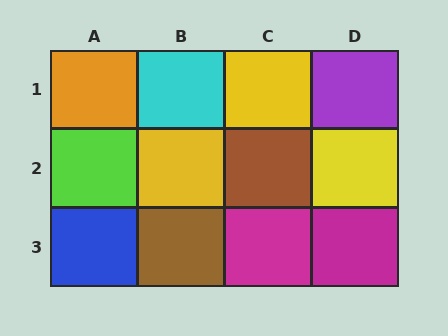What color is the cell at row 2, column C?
Brown.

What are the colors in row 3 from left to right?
Blue, brown, magenta, magenta.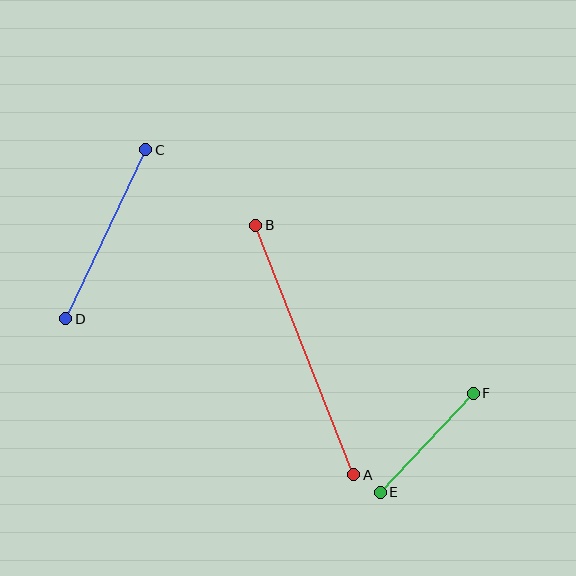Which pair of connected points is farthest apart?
Points A and B are farthest apart.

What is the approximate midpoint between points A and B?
The midpoint is at approximately (305, 350) pixels.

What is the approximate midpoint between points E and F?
The midpoint is at approximately (427, 443) pixels.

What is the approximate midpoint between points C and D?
The midpoint is at approximately (106, 234) pixels.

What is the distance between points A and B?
The distance is approximately 268 pixels.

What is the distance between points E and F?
The distance is approximately 136 pixels.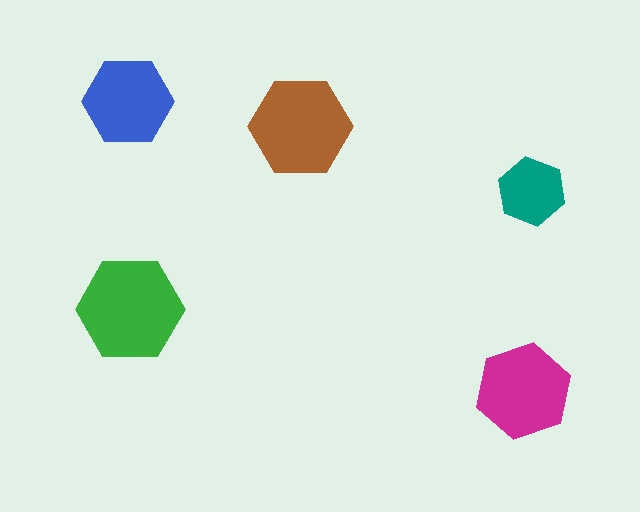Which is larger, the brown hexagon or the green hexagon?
The green one.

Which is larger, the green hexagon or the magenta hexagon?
The green one.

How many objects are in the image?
There are 5 objects in the image.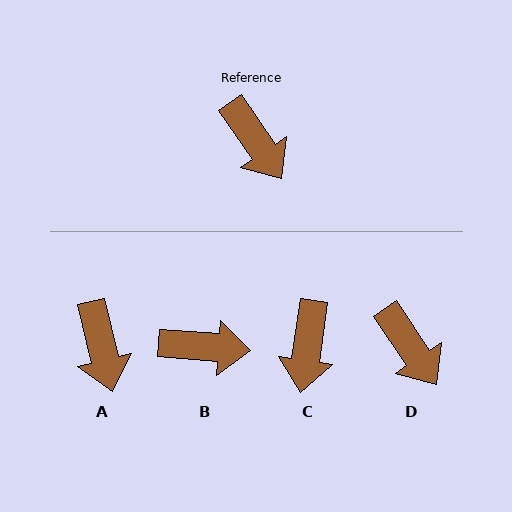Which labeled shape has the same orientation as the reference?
D.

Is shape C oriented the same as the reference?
No, it is off by about 42 degrees.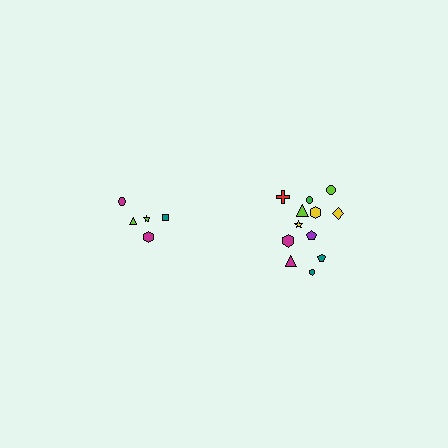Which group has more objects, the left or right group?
The right group.